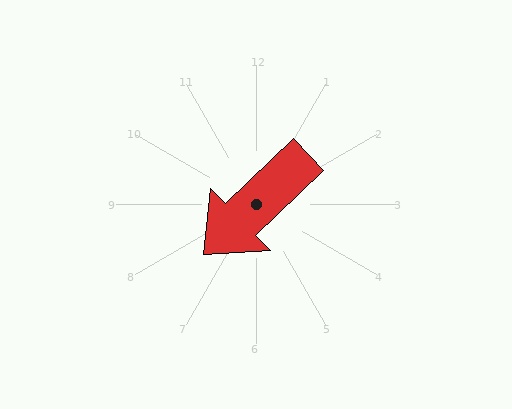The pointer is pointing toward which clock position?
Roughly 8 o'clock.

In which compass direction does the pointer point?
Southwest.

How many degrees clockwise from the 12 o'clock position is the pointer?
Approximately 226 degrees.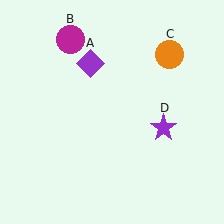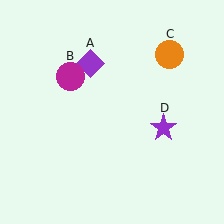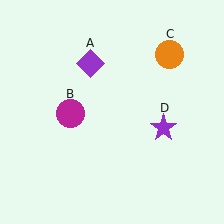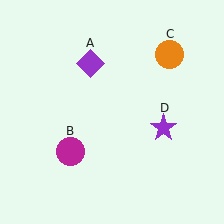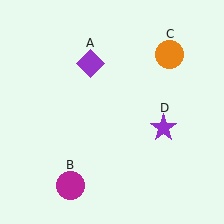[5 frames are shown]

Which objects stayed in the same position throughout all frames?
Purple diamond (object A) and orange circle (object C) and purple star (object D) remained stationary.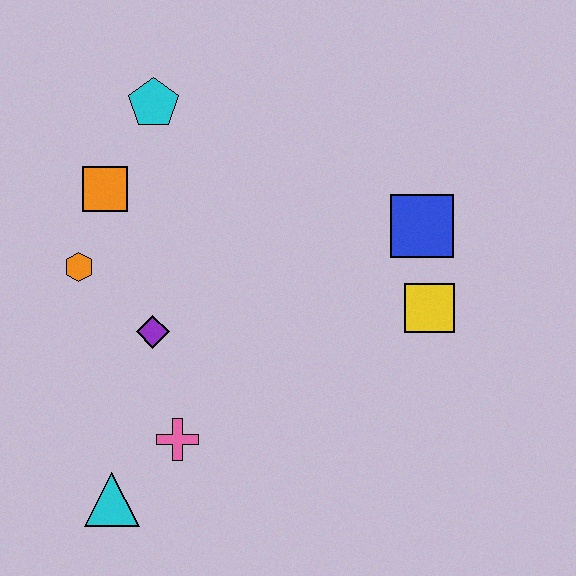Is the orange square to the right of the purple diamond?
No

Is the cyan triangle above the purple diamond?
No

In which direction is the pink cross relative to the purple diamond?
The pink cross is below the purple diamond.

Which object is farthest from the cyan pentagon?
The cyan triangle is farthest from the cyan pentagon.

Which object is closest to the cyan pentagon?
The orange square is closest to the cyan pentagon.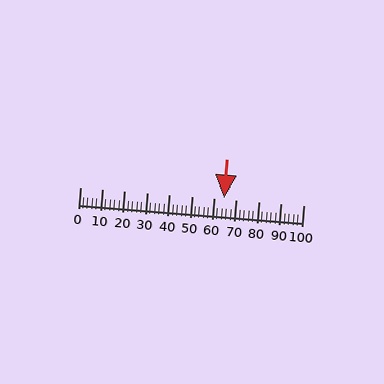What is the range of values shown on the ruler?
The ruler shows values from 0 to 100.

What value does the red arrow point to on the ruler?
The red arrow points to approximately 65.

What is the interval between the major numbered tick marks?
The major tick marks are spaced 10 units apart.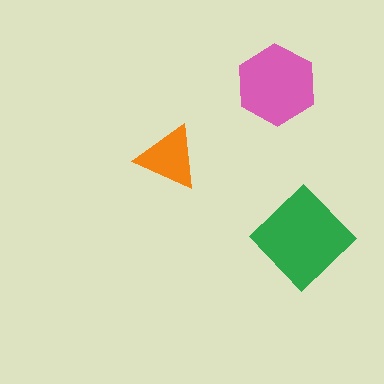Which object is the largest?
The green diamond.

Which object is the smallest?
The orange triangle.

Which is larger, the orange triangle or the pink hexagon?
The pink hexagon.